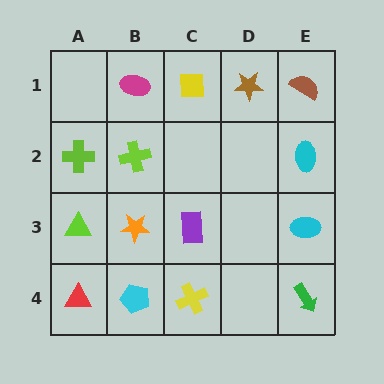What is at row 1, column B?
A magenta ellipse.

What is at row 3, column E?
A cyan ellipse.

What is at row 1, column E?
A brown semicircle.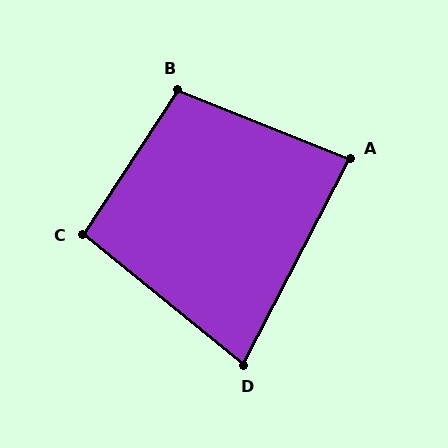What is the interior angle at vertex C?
Approximately 96 degrees (obtuse).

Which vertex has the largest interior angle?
B, at approximately 102 degrees.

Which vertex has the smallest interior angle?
D, at approximately 78 degrees.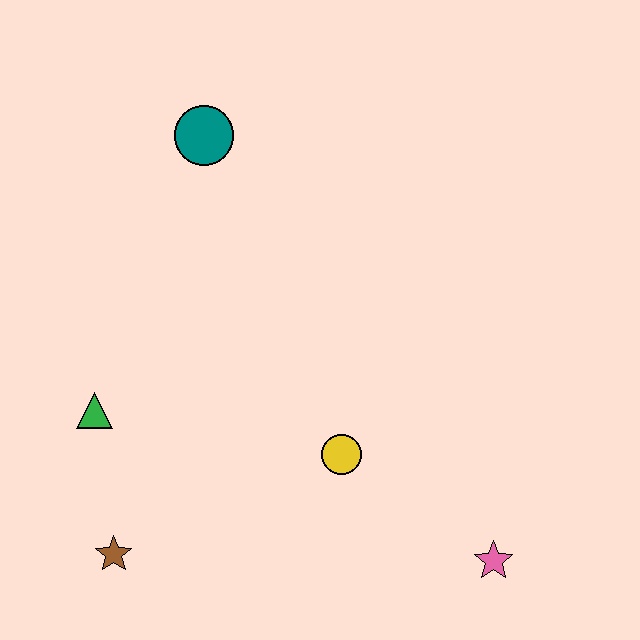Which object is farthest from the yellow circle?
The teal circle is farthest from the yellow circle.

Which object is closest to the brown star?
The green triangle is closest to the brown star.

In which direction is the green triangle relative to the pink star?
The green triangle is to the left of the pink star.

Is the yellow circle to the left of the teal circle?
No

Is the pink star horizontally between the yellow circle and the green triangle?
No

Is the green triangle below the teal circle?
Yes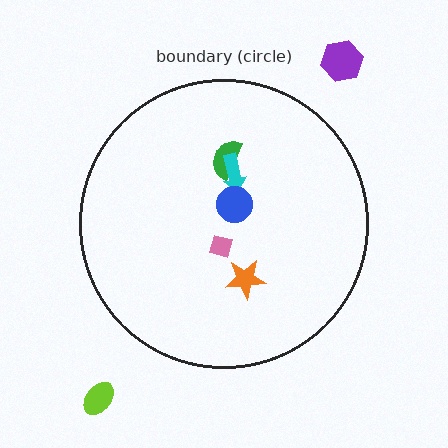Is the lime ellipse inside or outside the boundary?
Outside.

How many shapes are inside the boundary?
5 inside, 2 outside.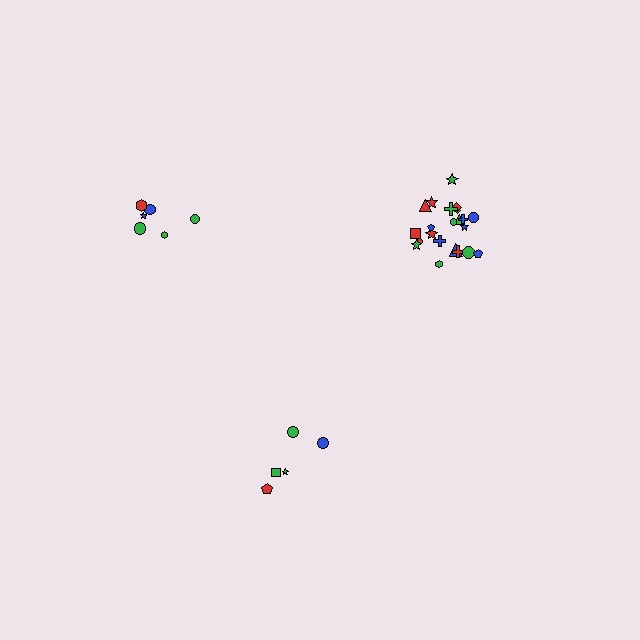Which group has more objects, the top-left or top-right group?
The top-right group.